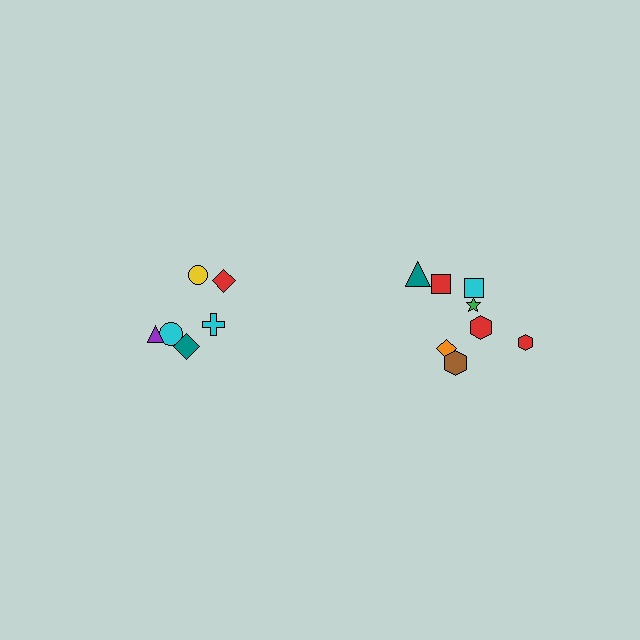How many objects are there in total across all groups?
There are 14 objects.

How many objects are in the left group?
There are 6 objects.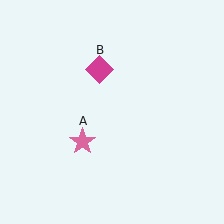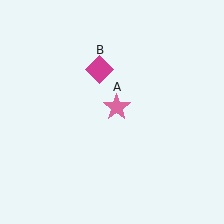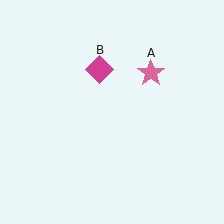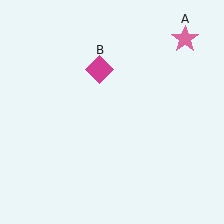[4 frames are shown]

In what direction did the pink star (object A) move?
The pink star (object A) moved up and to the right.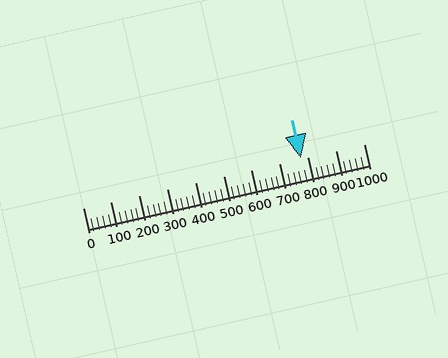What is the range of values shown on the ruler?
The ruler shows values from 0 to 1000.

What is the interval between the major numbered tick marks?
The major tick marks are spaced 100 units apart.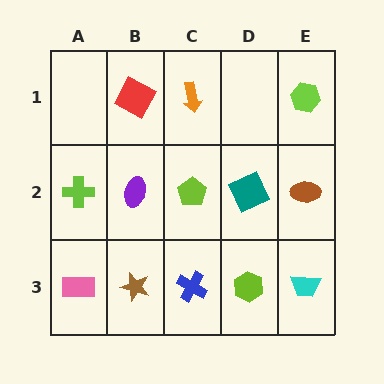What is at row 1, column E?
A lime hexagon.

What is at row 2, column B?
A purple ellipse.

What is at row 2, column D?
A teal square.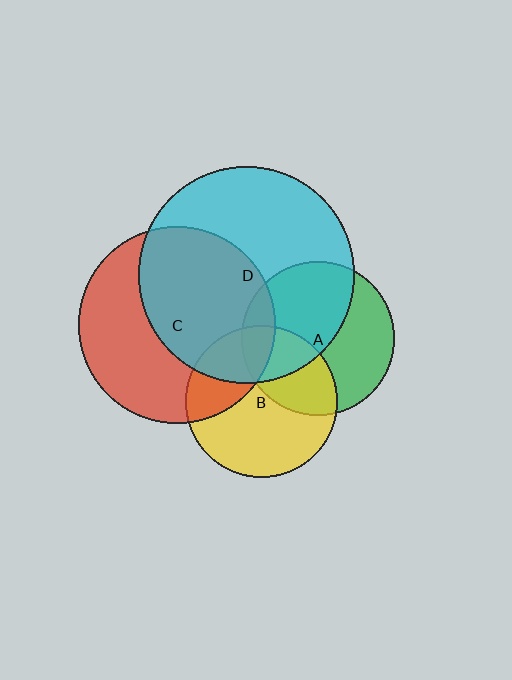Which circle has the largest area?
Circle D (cyan).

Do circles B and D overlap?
Yes.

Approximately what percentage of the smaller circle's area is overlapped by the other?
Approximately 30%.